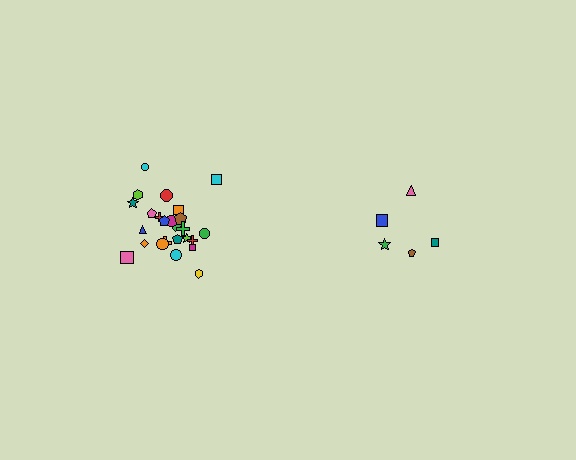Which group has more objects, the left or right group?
The left group.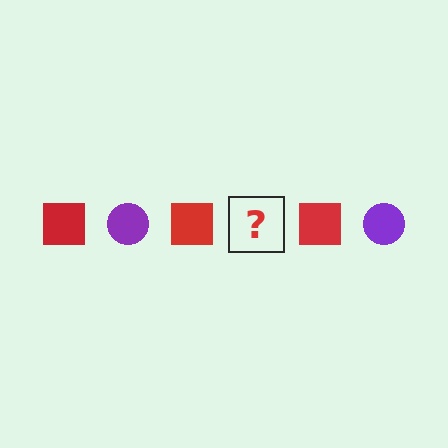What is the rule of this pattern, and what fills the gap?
The rule is that the pattern alternates between red square and purple circle. The gap should be filled with a purple circle.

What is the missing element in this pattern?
The missing element is a purple circle.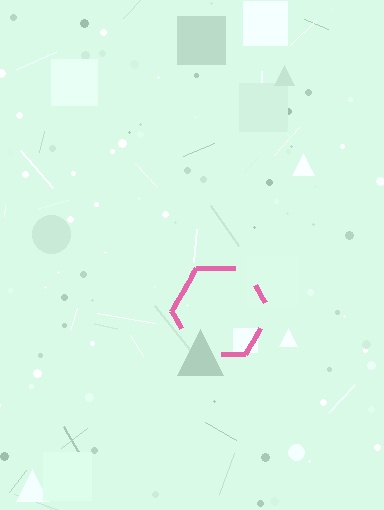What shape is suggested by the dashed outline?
The dashed outline suggests a hexagon.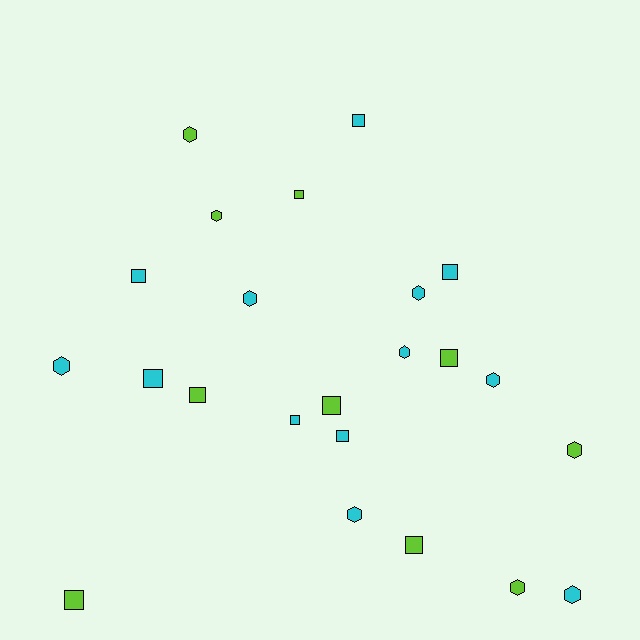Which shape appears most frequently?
Square, with 12 objects.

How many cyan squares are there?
There are 6 cyan squares.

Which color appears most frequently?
Cyan, with 13 objects.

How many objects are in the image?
There are 23 objects.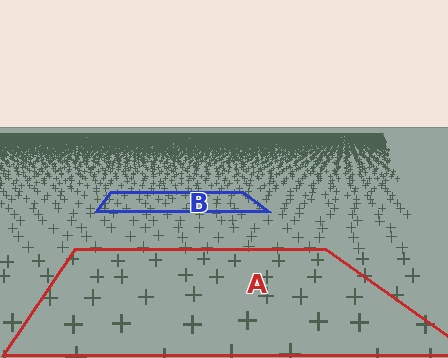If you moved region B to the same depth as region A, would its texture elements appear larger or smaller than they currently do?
They would appear larger. At a closer depth, the same texture elements are projected at a bigger on-screen size.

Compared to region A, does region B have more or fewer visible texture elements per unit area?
Region B has more texture elements per unit area — they are packed more densely because it is farther away.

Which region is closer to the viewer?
Region A is closer. The texture elements there are larger and more spread out.